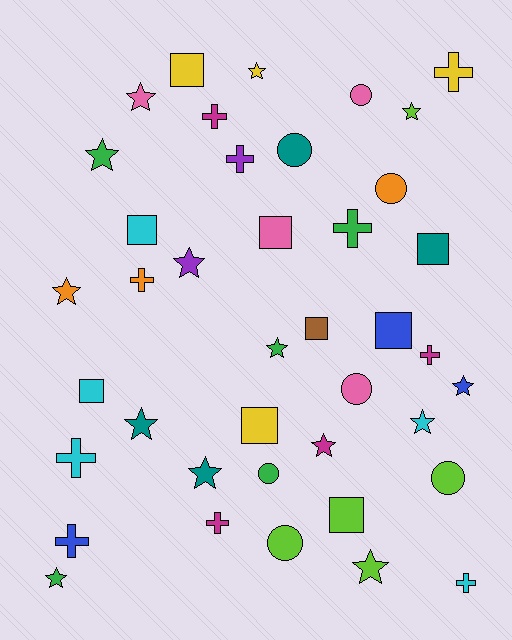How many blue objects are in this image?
There are 3 blue objects.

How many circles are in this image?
There are 7 circles.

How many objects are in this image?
There are 40 objects.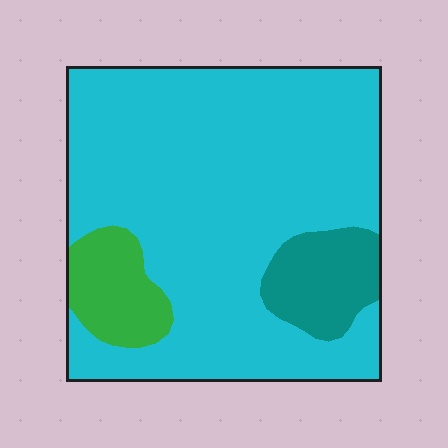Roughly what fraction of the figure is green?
Green takes up about one tenth (1/10) of the figure.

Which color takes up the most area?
Cyan, at roughly 80%.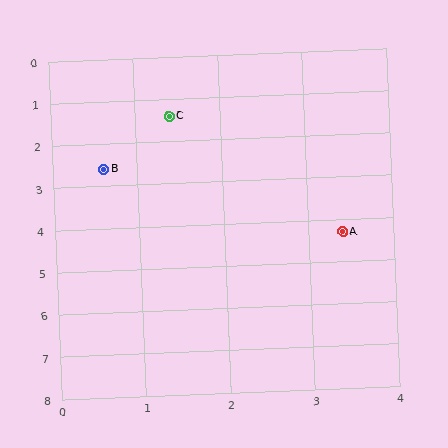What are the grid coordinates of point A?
Point A is at approximately (3.4, 4.3).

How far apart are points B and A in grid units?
Points B and A are about 3.3 grid units apart.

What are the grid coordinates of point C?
Point C is at approximately (1.4, 1.4).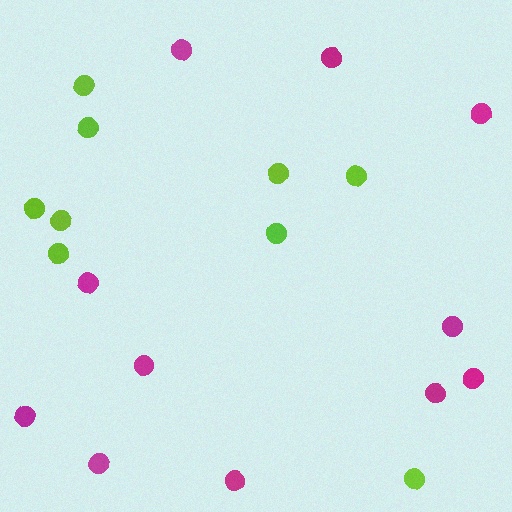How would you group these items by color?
There are 2 groups: one group of lime circles (9) and one group of magenta circles (11).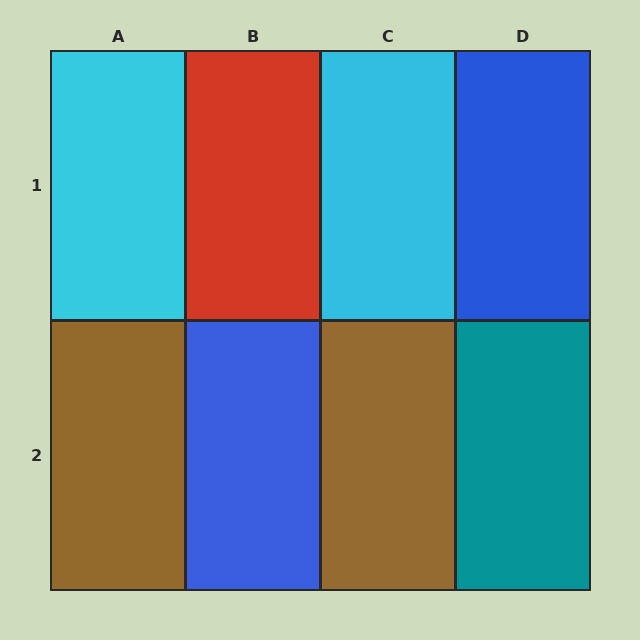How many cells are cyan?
2 cells are cyan.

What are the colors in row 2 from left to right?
Brown, blue, brown, teal.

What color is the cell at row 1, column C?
Cyan.